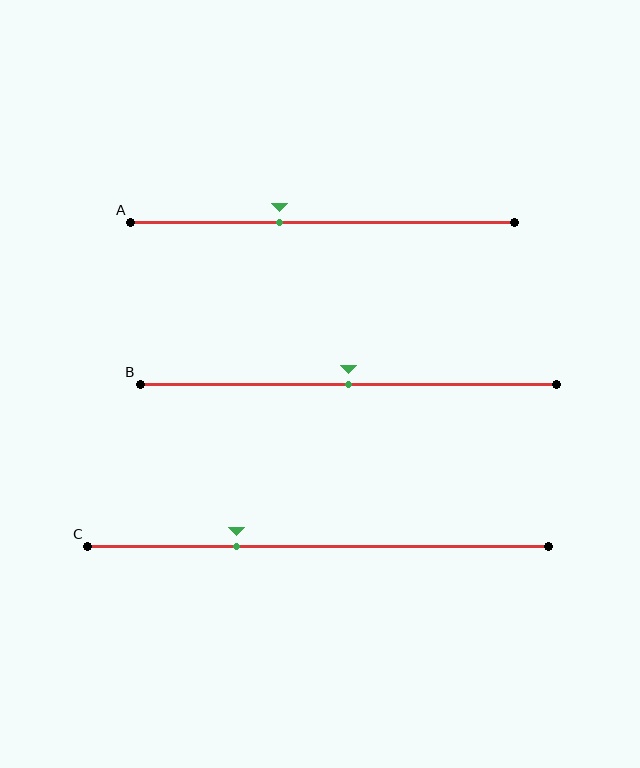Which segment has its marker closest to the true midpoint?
Segment B has its marker closest to the true midpoint.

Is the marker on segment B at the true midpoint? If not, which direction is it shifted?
Yes, the marker on segment B is at the true midpoint.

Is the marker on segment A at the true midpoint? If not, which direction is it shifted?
No, the marker on segment A is shifted to the left by about 11% of the segment length.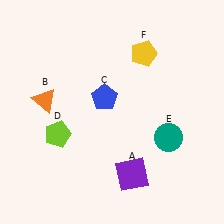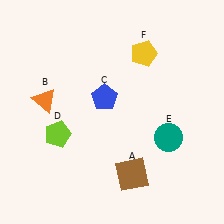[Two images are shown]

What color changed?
The square (A) changed from purple in Image 1 to brown in Image 2.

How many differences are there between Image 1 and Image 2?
There is 1 difference between the two images.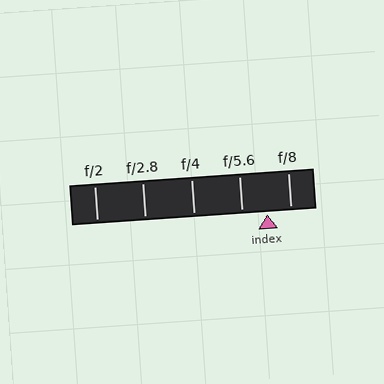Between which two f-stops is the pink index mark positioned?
The index mark is between f/5.6 and f/8.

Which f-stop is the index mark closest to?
The index mark is closest to f/8.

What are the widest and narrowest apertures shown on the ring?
The widest aperture shown is f/2 and the narrowest is f/8.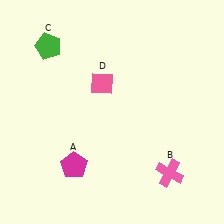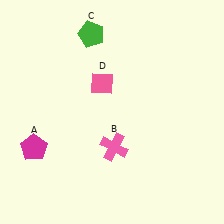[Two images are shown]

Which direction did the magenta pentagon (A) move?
The magenta pentagon (A) moved left.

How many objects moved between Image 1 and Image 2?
3 objects moved between the two images.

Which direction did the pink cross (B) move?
The pink cross (B) moved left.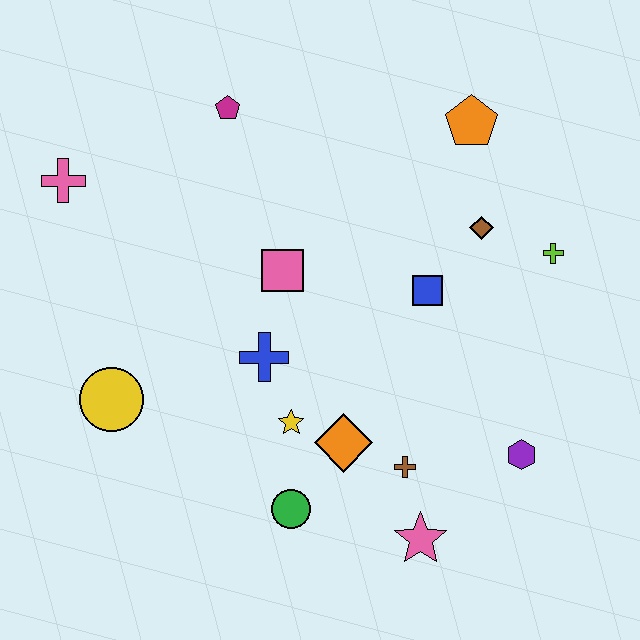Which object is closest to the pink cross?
The magenta pentagon is closest to the pink cross.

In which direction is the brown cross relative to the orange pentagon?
The brown cross is below the orange pentagon.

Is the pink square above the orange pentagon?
No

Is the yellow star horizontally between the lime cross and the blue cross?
Yes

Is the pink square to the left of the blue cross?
No